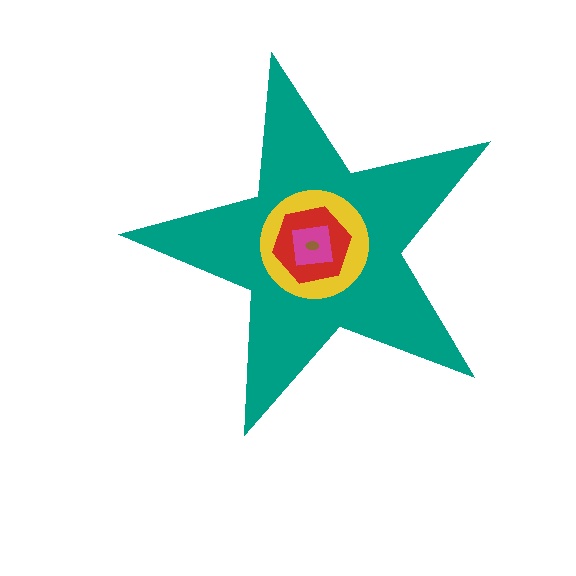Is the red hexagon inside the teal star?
Yes.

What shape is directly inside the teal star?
The yellow circle.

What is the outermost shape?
The teal star.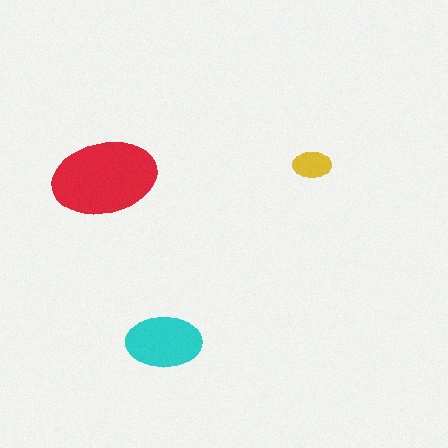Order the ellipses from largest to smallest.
the red one, the cyan one, the yellow one.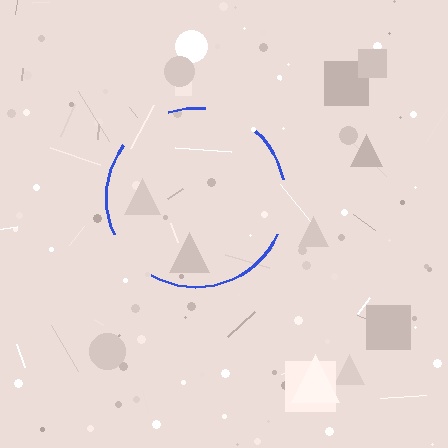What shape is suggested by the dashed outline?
The dashed outline suggests a circle.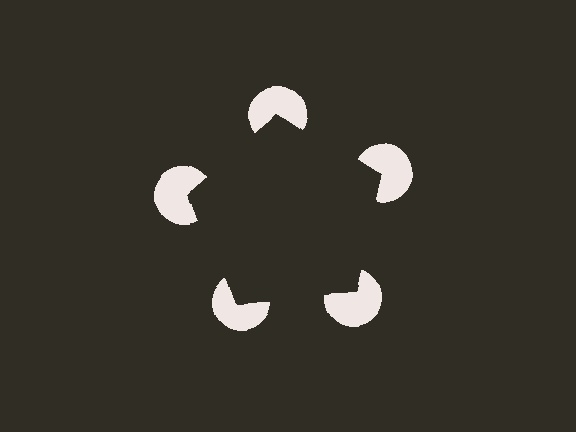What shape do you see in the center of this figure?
An illusory pentagon — its edges are inferred from the aligned wedge cuts in the pac-man discs, not physically drawn.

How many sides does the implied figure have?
5 sides.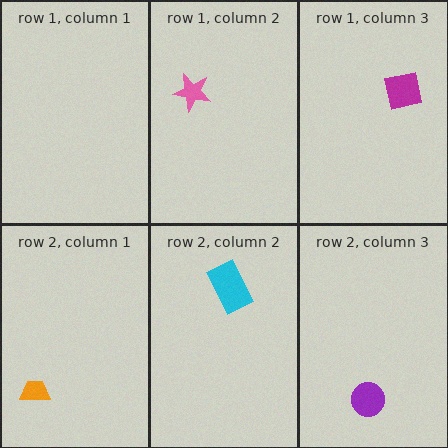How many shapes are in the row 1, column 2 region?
1.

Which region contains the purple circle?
The row 2, column 3 region.